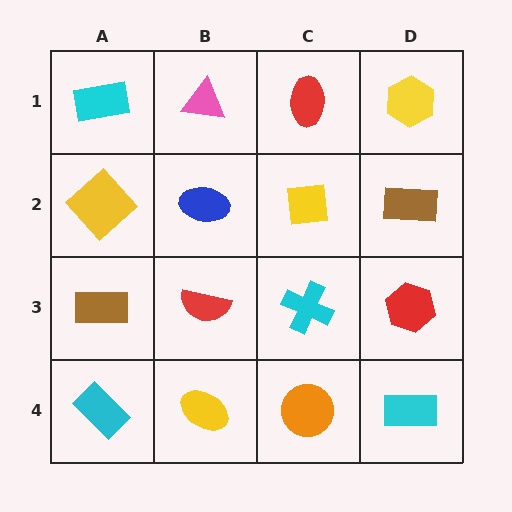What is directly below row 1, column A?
A yellow diamond.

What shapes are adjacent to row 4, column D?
A red hexagon (row 3, column D), an orange circle (row 4, column C).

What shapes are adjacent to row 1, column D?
A brown rectangle (row 2, column D), a red ellipse (row 1, column C).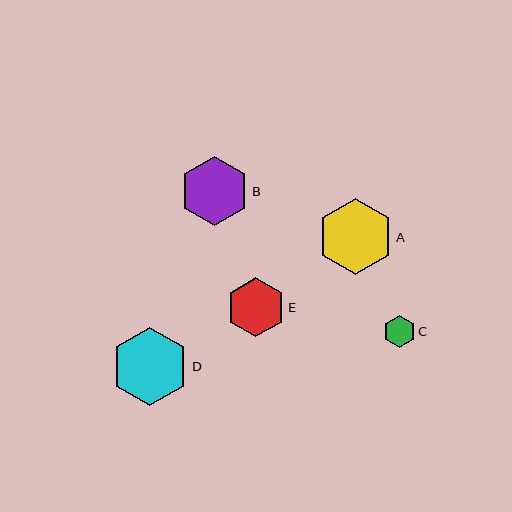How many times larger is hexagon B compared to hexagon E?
Hexagon B is approximately 1.2 times the size of hexagon E.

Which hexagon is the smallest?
Hexagon C is the smallest with a size of approximately 32 pixels.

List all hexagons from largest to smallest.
From largest to smallest: D, A, B, E, C.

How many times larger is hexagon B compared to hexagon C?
Hexagon B is approximately 2.2 times the size of hexagon C.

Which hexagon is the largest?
Hexagon D is the largest with a size of approximately 78 pixels.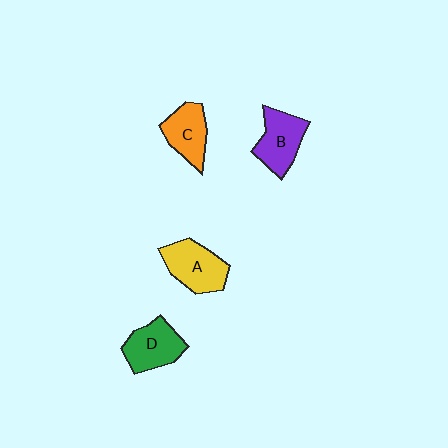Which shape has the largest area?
Shape A (yellow).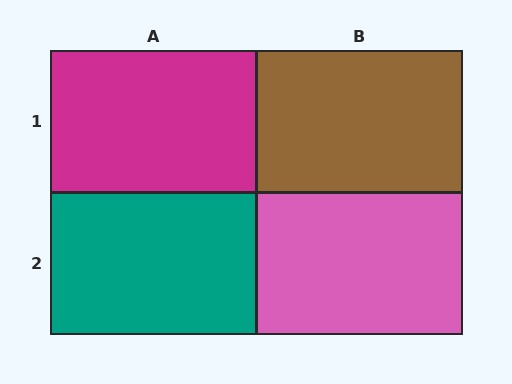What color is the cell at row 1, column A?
Magenta.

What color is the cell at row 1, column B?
Brown.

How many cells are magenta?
1 cell is magenta.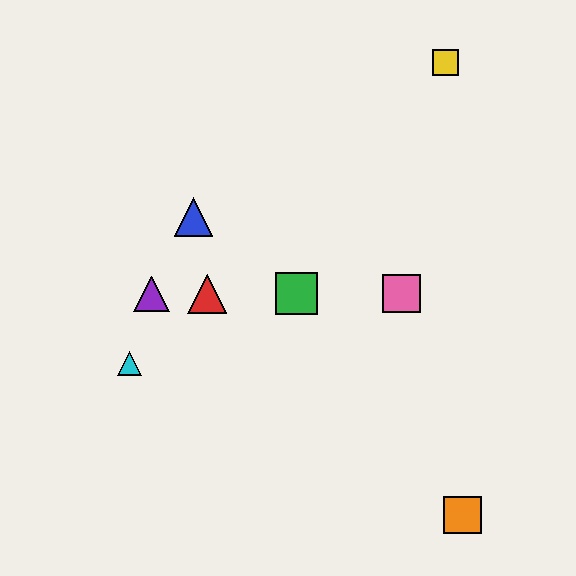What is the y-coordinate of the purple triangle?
The purple triangle is at y≈294.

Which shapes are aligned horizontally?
The red triangle, the green square, the purple triangle, the pink square are aligned horizontally.